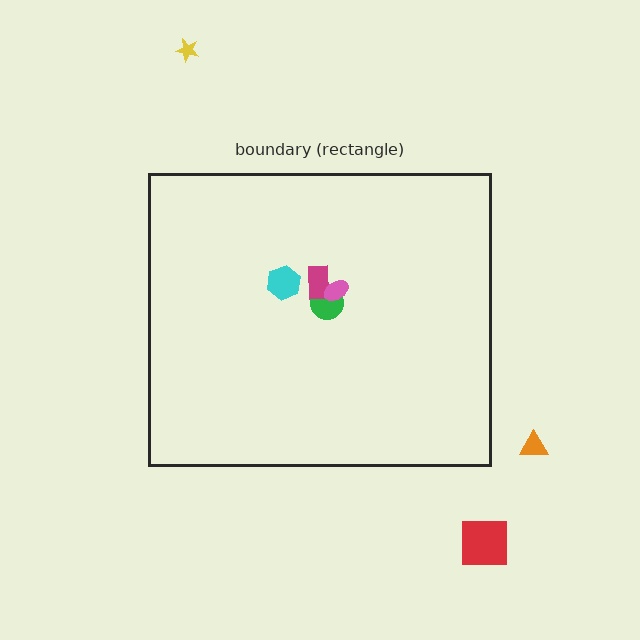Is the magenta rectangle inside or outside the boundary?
Inside.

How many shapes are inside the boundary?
4 inside, 3 outside.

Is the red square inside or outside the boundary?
Outside.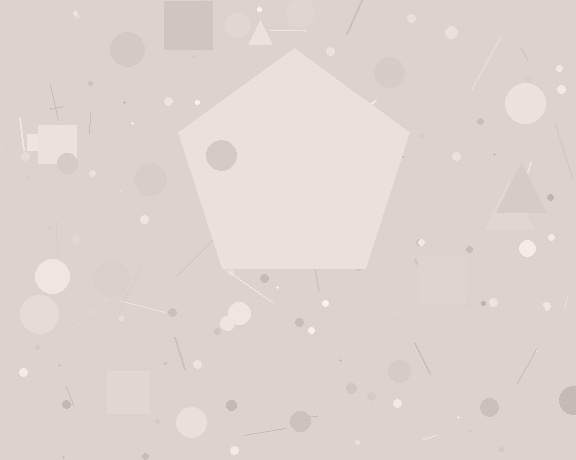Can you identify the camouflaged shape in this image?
The camouflaged shape is a pentagon.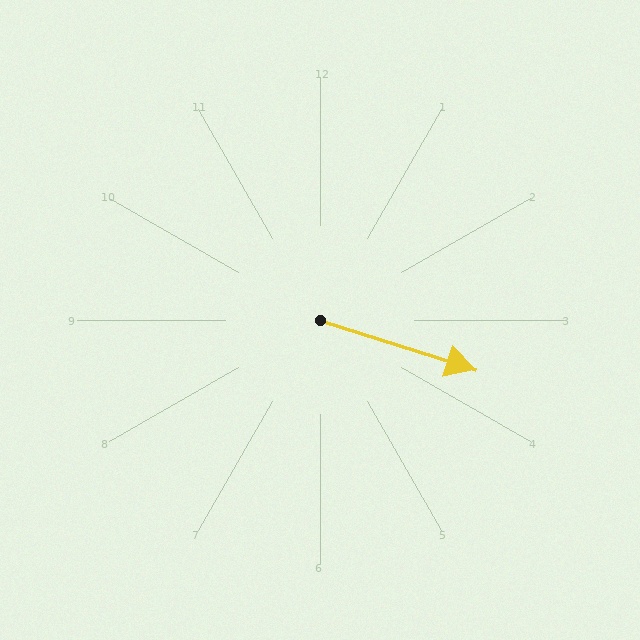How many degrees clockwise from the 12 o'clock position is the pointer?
Approximately 108 degrees.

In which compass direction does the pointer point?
East.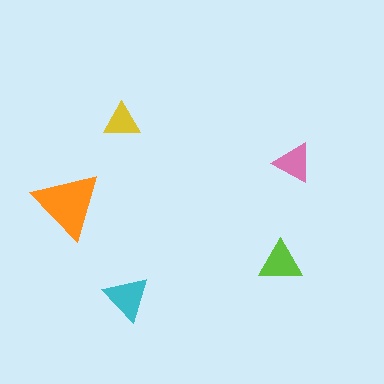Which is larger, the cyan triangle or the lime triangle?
The cyan one.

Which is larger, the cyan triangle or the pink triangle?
The cyan one.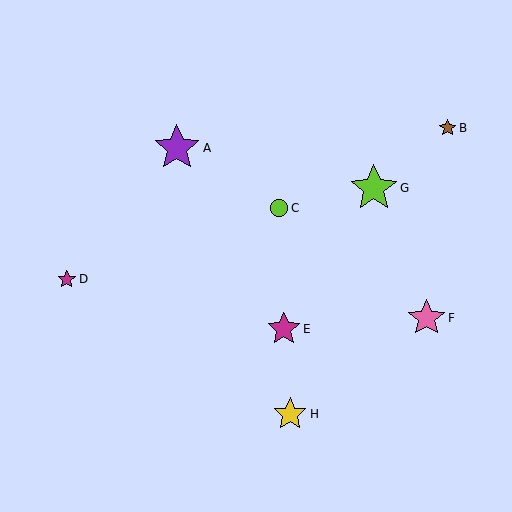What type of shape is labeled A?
Shape A is a purple star.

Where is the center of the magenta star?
The center of the magenta star is at (284, 329).